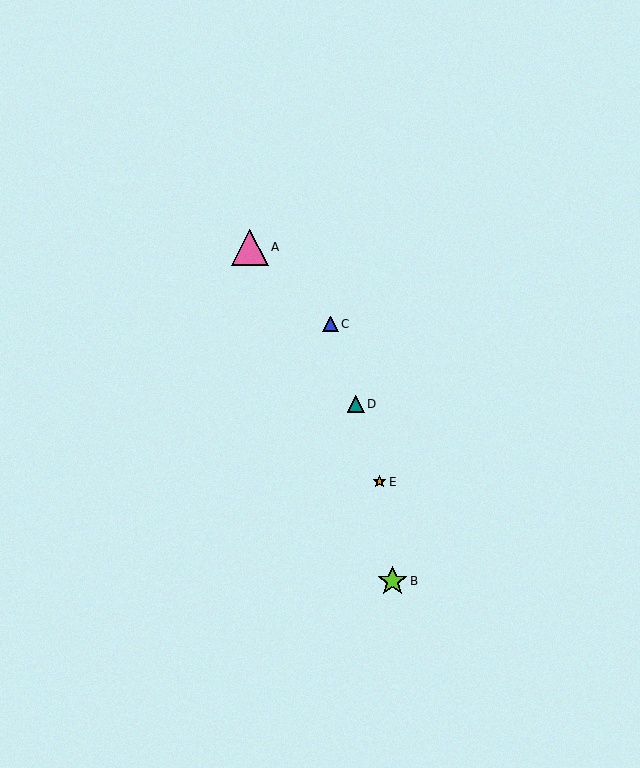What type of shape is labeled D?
Shape D is a teal triangle.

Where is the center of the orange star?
The center of the orange star is at (379, 482).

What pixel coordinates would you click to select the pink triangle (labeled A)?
Click at (250, 247) to select the pink triangle A.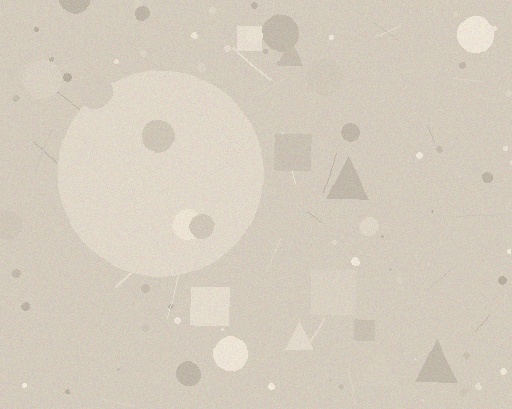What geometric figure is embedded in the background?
A circle is embedded in the background.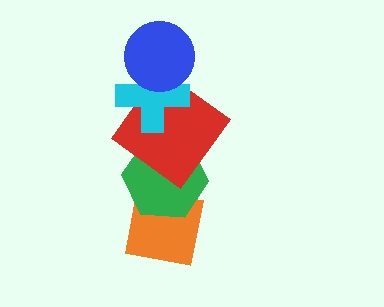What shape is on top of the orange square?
The green hexagon is on top of the orange square.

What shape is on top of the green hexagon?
The red diamond is on top of the green hexagon.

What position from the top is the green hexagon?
The green hexagon is 4th from the top.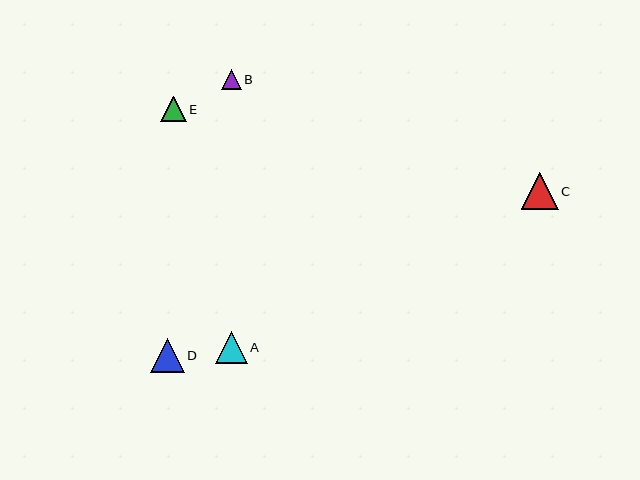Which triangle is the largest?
Triangle C is the largest with a size of approximately 37 pixels.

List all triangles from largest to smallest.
From largest to smallest: C, D, A, E, B.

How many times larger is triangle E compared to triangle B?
Triangle E is approximately 1.3 times the size of triangle B.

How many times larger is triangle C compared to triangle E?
Triangle C is approximately 1.4 times the size of triangle E.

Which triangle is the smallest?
Triangle B is the smallest with a size of approximately 19 pixels.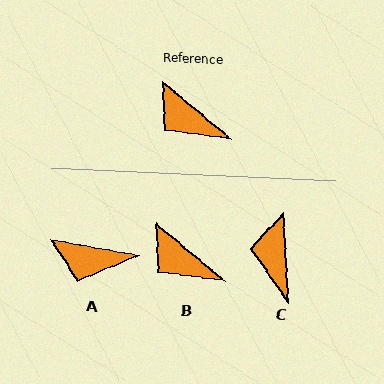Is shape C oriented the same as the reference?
No, it is off by about 47 degrees.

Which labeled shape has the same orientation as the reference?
B.